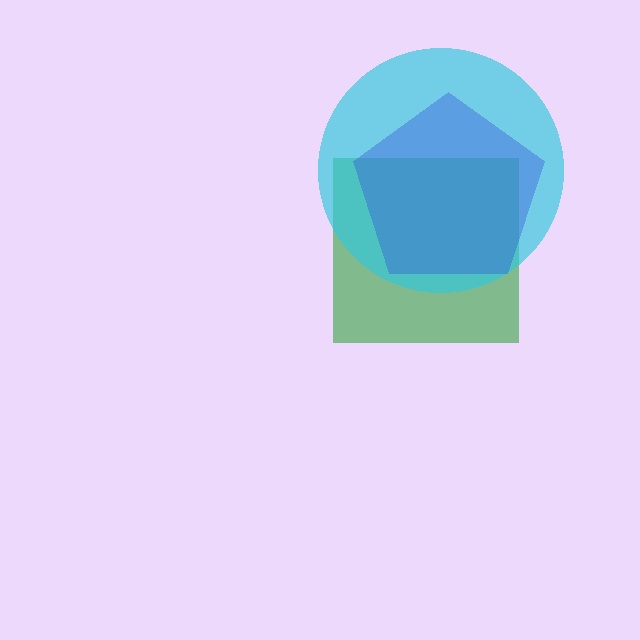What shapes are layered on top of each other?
The layered shapes are: a green square, a cyan circle, a blue pentagon.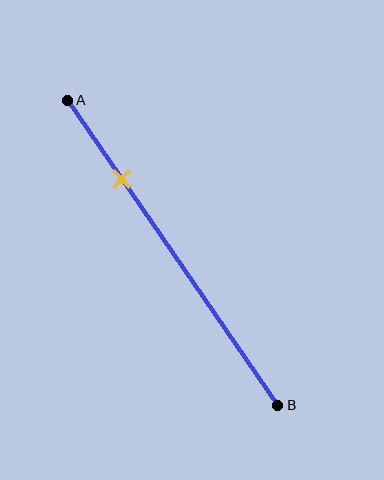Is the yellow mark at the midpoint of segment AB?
No, the mark is at about 25% from A, not at the 50% midpoint.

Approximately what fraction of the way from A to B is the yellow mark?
The yellow mark is approximately 25% of the way from A to B.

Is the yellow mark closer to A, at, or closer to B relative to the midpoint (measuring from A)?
The yellow mark is closer to point A than the midpoint of segment AB.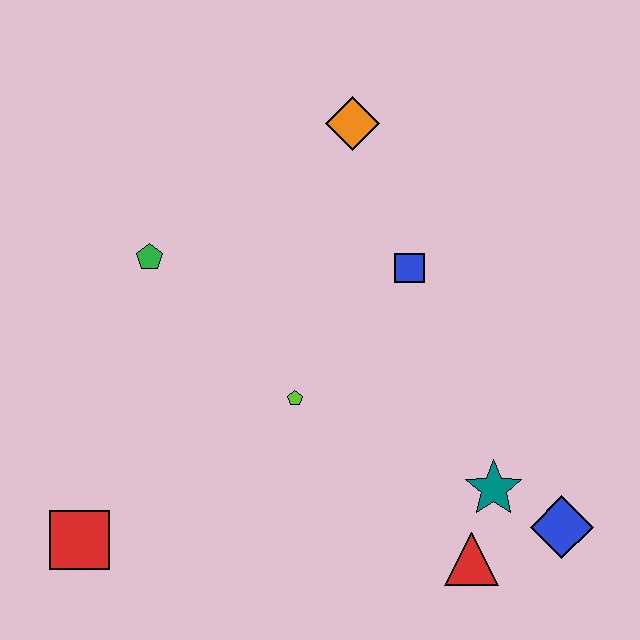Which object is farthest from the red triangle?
The orange diamond is farthest from the red triangle.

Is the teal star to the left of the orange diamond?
No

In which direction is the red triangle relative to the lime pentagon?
The red triangle is to the right of the lime pentagon.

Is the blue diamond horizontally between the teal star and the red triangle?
No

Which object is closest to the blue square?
The orange diamond is closest to the blue square.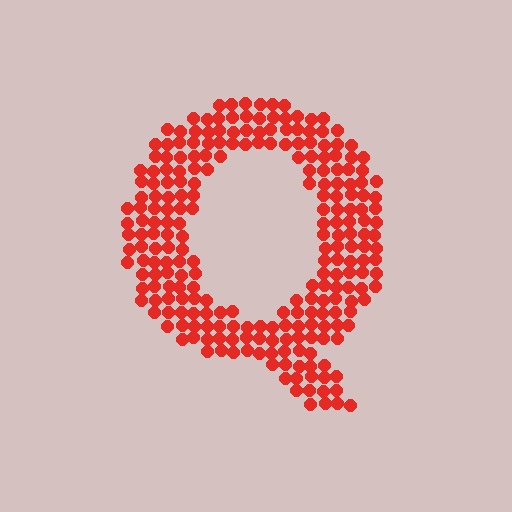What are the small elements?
The small elements are circles.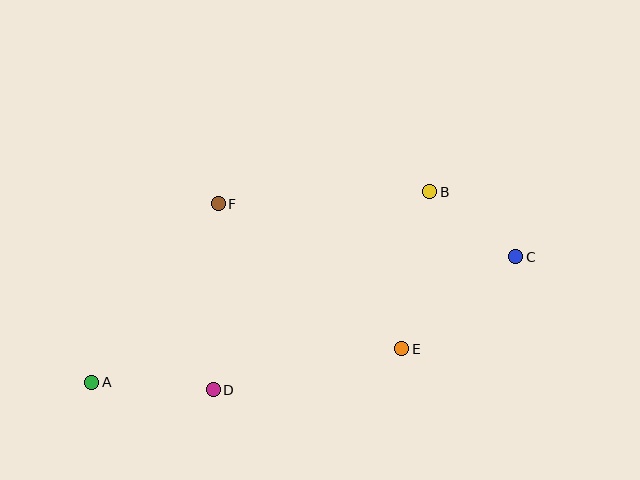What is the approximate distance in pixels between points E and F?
The distance between E and F is approximately 234 pixels.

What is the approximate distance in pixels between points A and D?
The distance between A and D is approximately 122 pixels.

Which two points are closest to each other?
Points B and C are closest to each other.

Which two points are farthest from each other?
Points A and C are farthest from each other.